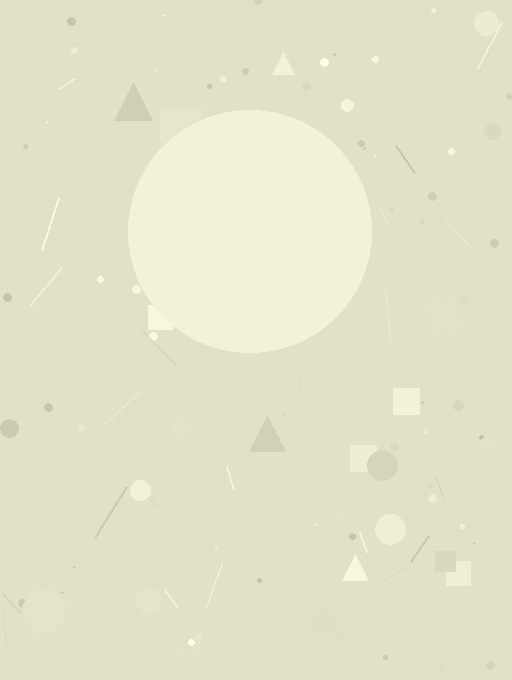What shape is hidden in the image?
A circle is hidden in the image.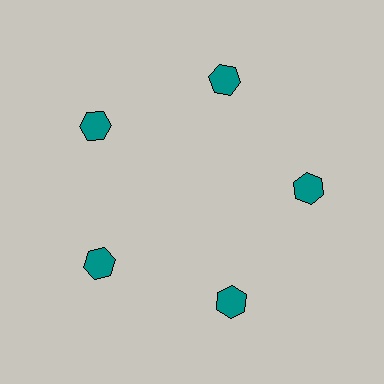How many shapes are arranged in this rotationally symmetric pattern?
There are 5 shapes, arranged in 5 groups of 1.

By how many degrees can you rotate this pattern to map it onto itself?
The pattern maps onto itself every 72 degrees of rotation.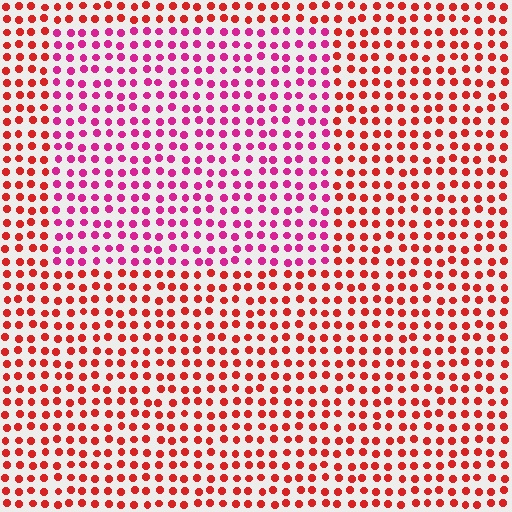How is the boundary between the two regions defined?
The boundary is defined purely by a slight shift in hue (about 38 degrees). Spacing, size, and orientation are identical on both sides.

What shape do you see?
I see a rectangle.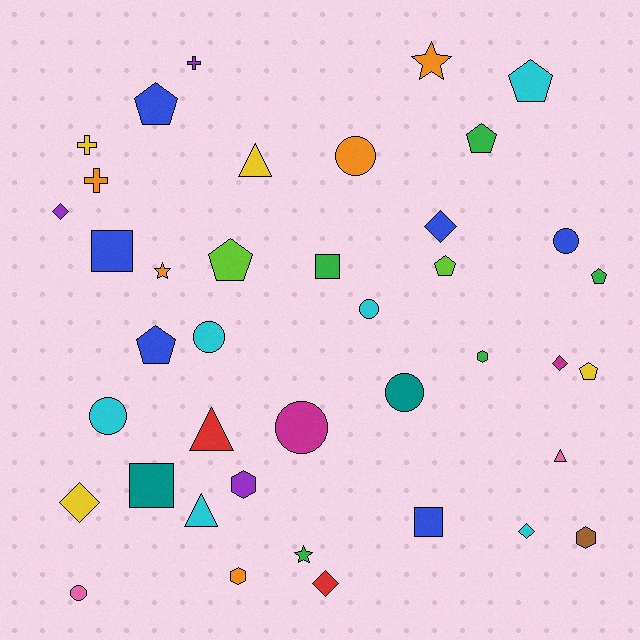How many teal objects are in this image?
There are 2 teal objects.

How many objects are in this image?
There are 40 objects.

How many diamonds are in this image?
There are 6 diamonds.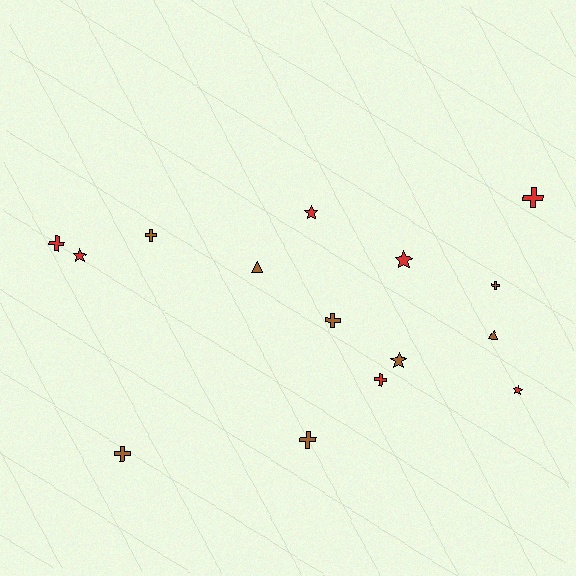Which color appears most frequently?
Brown, with 8 objects.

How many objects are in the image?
There are 15 objects.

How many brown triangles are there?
There are 2 brown triangles.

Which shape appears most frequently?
Cross, with 8 objects.